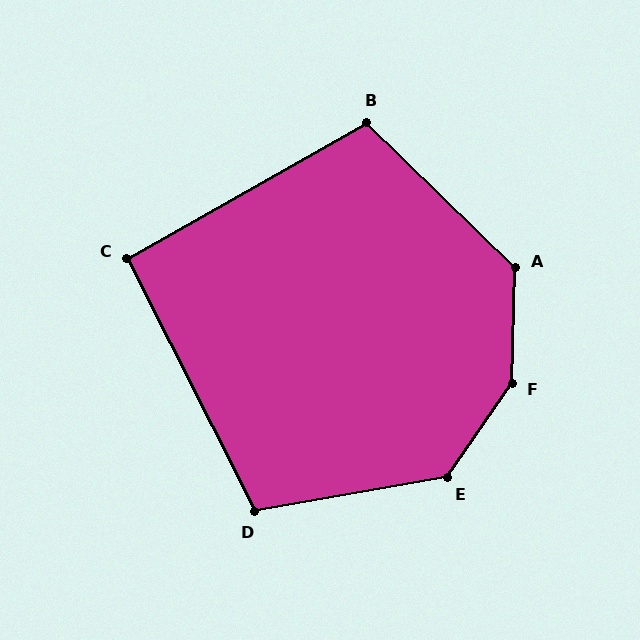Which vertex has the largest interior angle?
F, at approximately 147 degrees.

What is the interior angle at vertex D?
Approximately 107 degrees (obtuse).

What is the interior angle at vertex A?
Approximately 133 degrees (obtuse).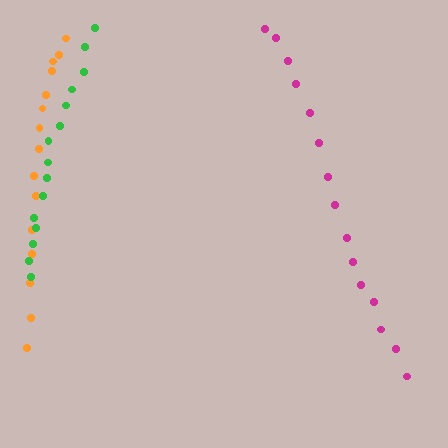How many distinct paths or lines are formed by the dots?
There are 3 distinct paths.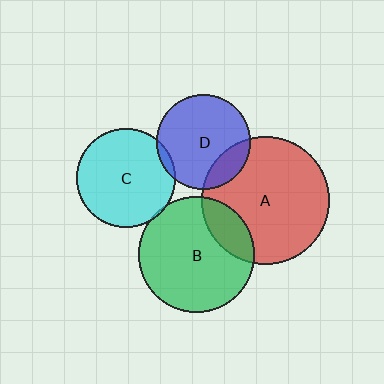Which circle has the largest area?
Circle A (red).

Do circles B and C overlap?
Yes.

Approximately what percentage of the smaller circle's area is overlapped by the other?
Approximately 5%.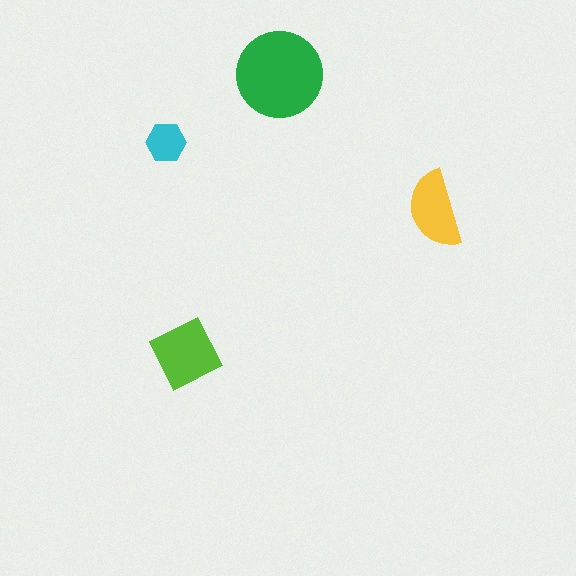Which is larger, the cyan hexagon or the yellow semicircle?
The yellow semicircle.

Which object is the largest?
The green circle.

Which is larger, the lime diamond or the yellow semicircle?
The lime diamond.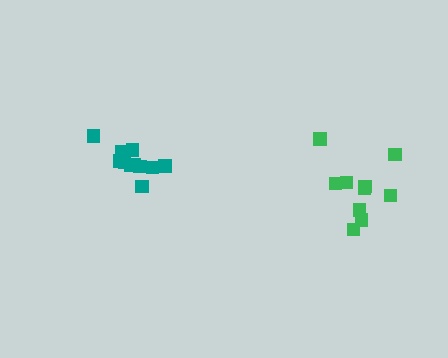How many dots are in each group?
Group 1: 11 dots, Group 2: 10 dots (21 total).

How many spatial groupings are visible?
There are 2 spatial groupings.